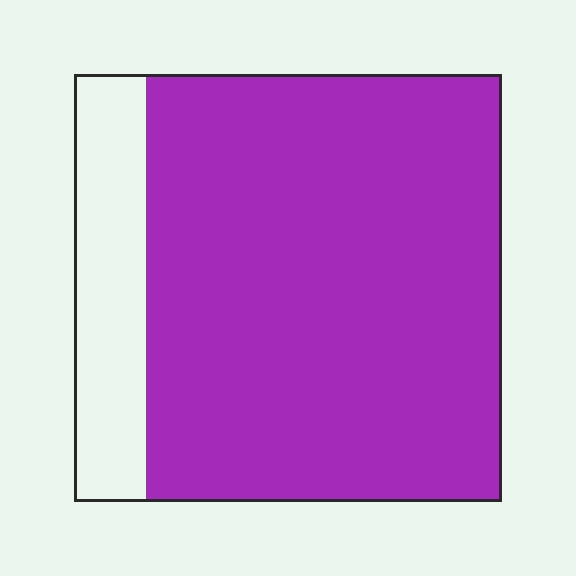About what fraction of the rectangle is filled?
About five sixths (5/6).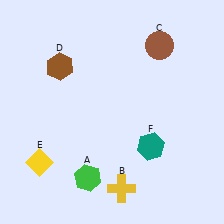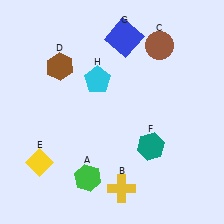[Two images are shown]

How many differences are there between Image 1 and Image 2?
There are 2 differences between the two images.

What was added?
A blue square (G), a cyan pentagon (H) were added in Image 2.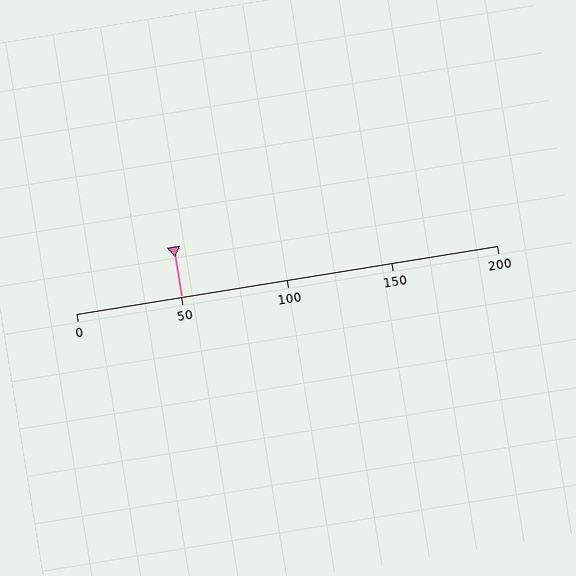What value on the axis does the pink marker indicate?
The marker indicates approximately 50.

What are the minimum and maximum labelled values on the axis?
The axis runs from 0 to 200.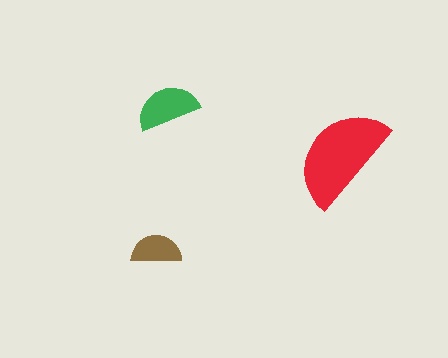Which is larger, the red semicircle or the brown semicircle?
The red one.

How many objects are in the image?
There are 3 objects in the image.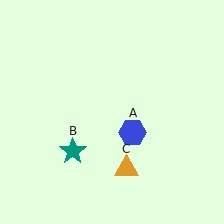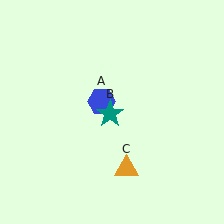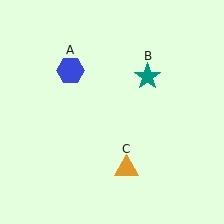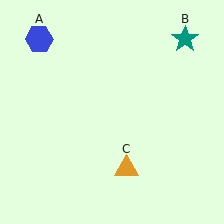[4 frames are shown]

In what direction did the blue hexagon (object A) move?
The blue hexagon (object A) moved up and to the left.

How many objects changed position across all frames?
2 objects changed position: blue hexagon (object A), teal star (object B).